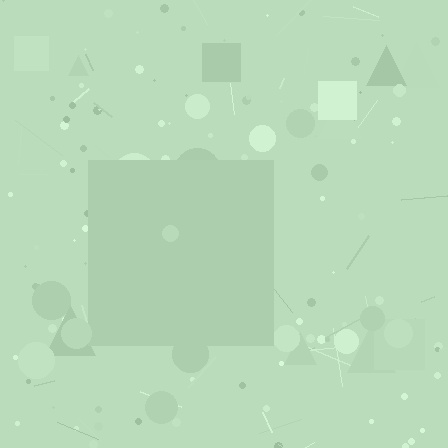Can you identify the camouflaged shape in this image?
The camouflaged shape is a square.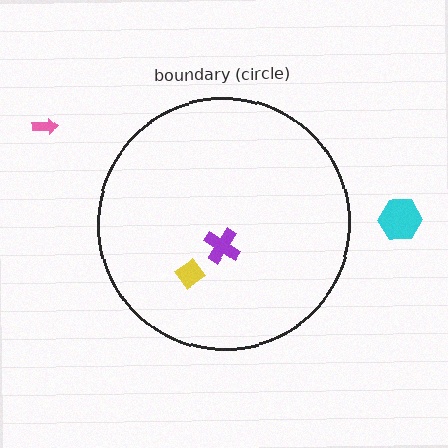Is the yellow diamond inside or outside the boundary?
Inside.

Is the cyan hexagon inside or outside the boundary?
Outside.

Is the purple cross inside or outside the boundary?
Inside.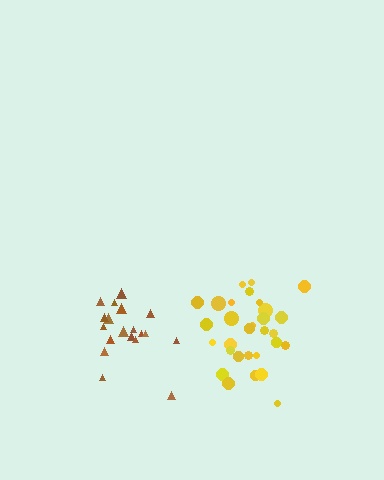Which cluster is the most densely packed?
Yellow.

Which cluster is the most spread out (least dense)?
Brown.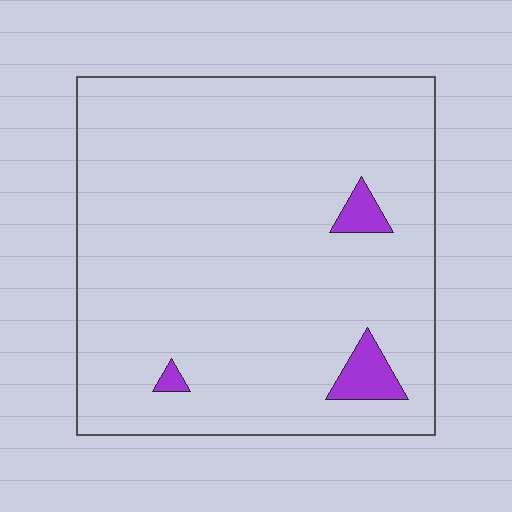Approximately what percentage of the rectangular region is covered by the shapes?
Approximately 5%.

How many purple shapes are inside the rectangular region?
3.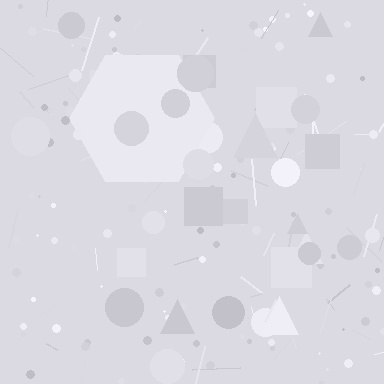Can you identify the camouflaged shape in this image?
The camouflaged shape is a hexagon.